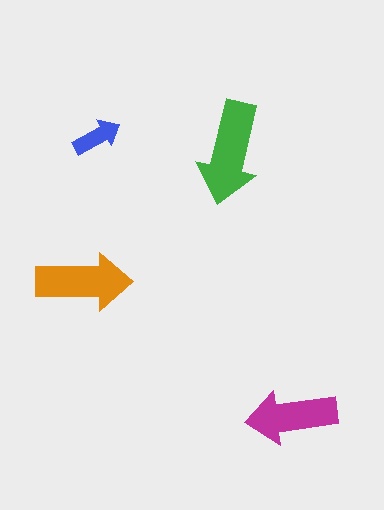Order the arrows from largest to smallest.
the green one, the orange one, the magenta one, the blue one.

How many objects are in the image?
There are 4 objects in the image.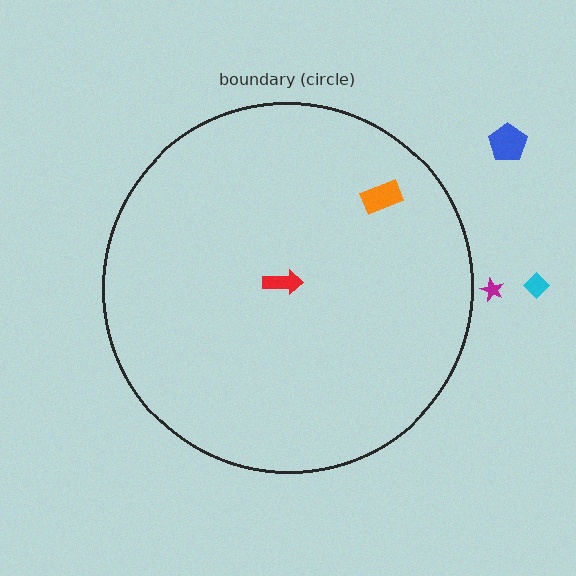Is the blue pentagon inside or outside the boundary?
Outside.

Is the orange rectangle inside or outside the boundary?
Inside.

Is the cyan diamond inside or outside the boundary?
Outside.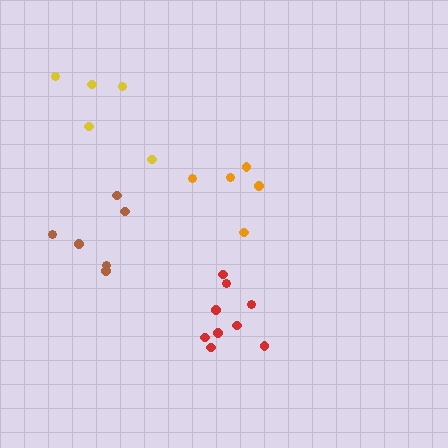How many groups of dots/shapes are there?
There are 4 groups.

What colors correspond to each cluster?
The clusters are colored: orange, brown, red, yellow.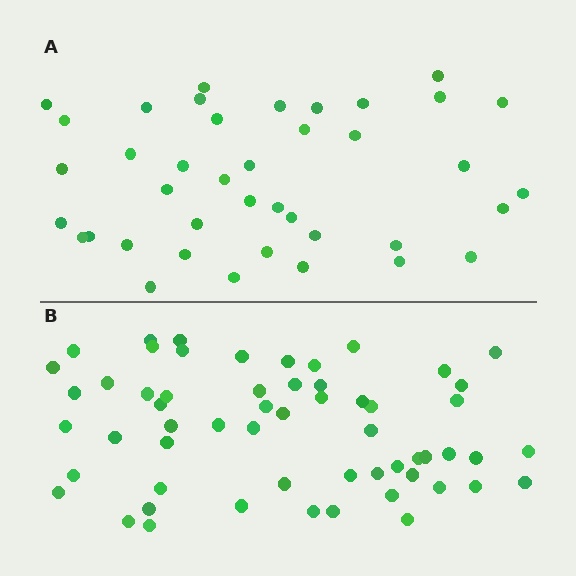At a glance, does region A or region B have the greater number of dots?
Region B (the bottom region) has more dots.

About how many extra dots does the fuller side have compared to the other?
Region B has approximately 20 more dots than region A.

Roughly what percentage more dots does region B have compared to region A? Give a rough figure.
About 45% more.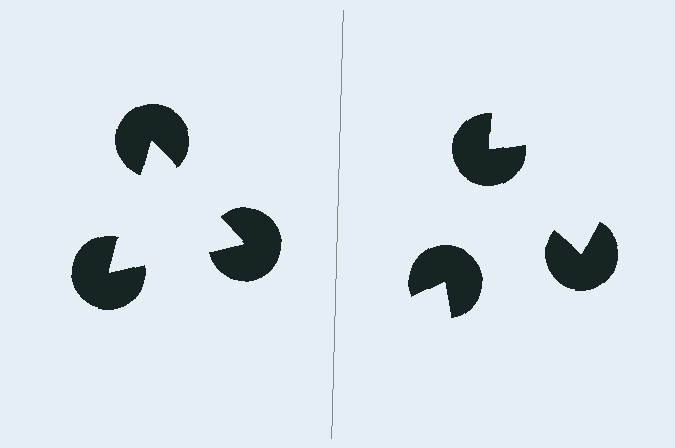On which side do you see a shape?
An illusory triangle appears on the left side. On the right side the wedge cuts are rotated, so no coherent shape forms.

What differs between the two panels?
The pac-man discs are positioned identically on both sides; only the wedge orientations differ. On the left they align to a triangle; on the right they are misaligned.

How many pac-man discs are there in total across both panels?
6 — 3 on each side.